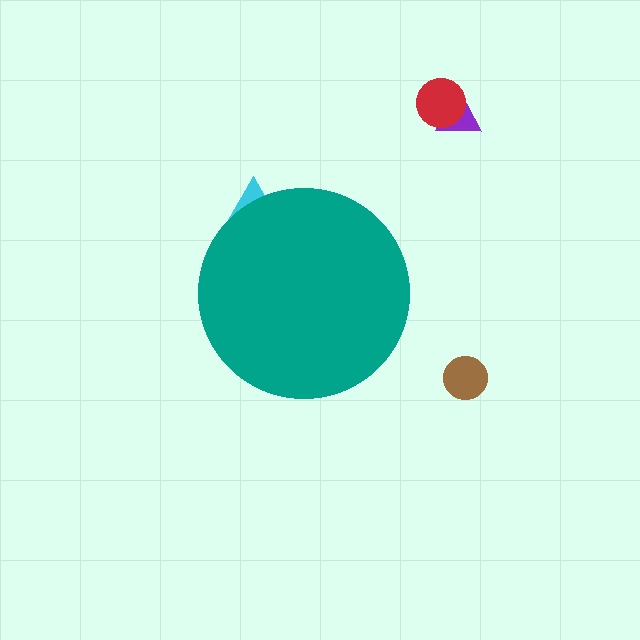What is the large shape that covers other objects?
A teal circle.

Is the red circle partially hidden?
No, the red circle is fully visible.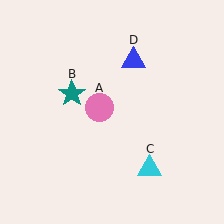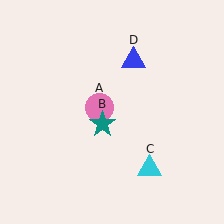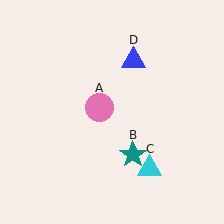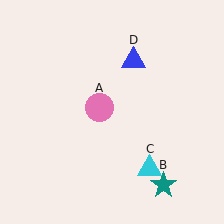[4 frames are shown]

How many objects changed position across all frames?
1 object changed position: teal star (object B).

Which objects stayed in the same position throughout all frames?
Pink circle (object A) and cyan triangle (object C) and blue triangle (object D) remained stationary.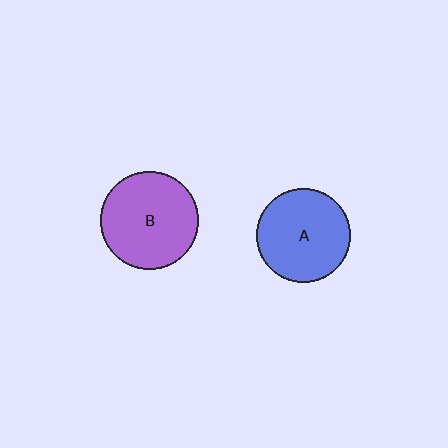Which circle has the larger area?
Circle B (purple).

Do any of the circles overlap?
No, none of the circles overlap.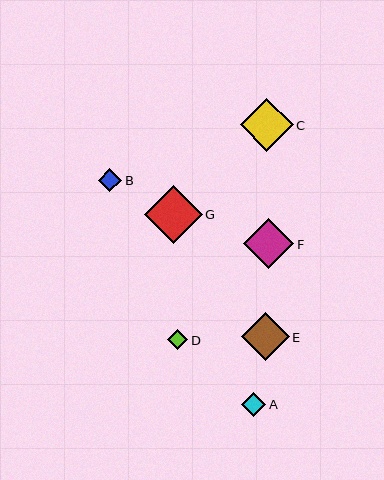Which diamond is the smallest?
Diamond D is the smallest with a size of approximately 20 pixels.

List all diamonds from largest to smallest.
From largest to smallest: G, C, F, E, A, B, D.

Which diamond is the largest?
Diamond G is the largest with a size of approximately 58 pixels.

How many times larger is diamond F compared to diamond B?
Diamond F is approximately 2.1 times the size of diamond B.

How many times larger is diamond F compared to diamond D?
Diamond F is approximately 2.5 times the size of diamond D.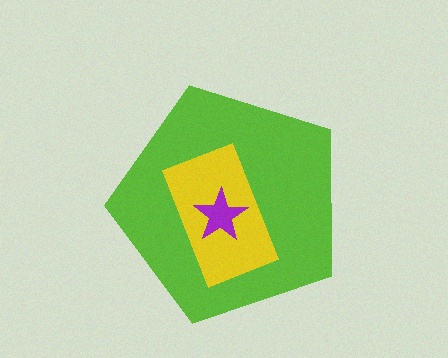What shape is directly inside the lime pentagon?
The yellow rectangle.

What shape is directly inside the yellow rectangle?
The purple star.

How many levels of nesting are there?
3.